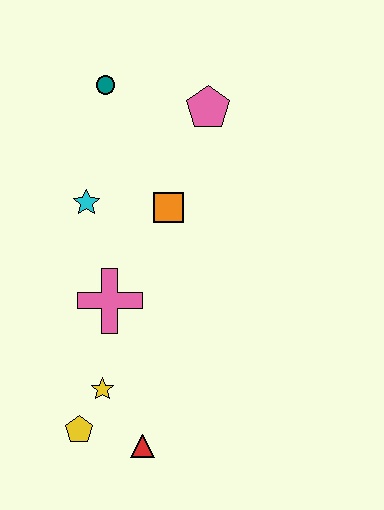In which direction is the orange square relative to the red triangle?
The orange square is above the red triangle.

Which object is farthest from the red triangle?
The teal circle is farthest from the red triangle.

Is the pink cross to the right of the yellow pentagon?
Yes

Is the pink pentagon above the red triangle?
Yes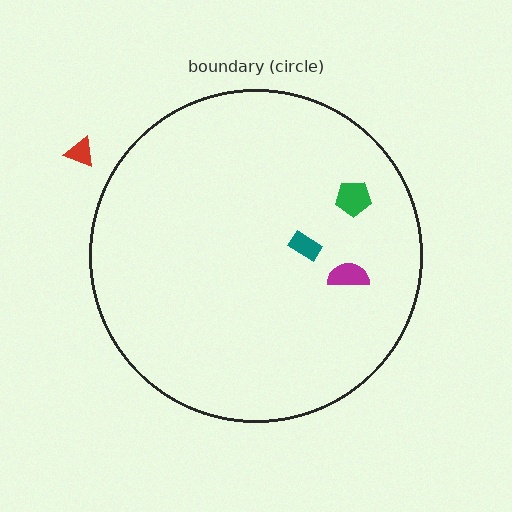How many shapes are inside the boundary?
3 inside, 1 outside.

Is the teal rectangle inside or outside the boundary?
Inside.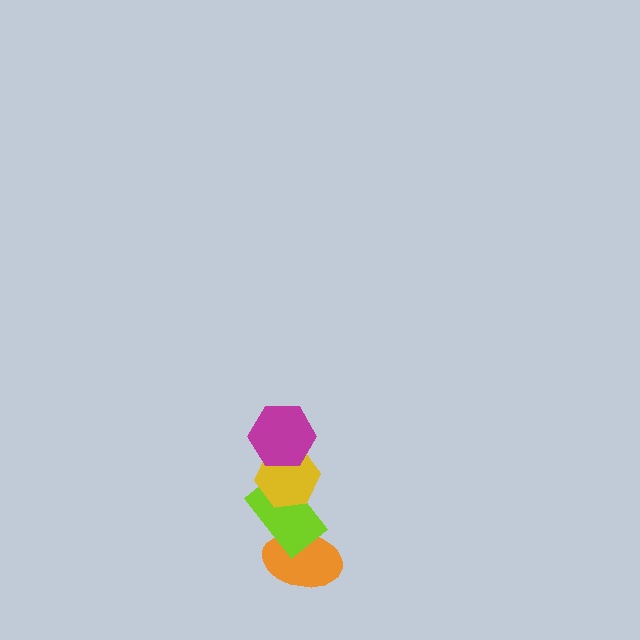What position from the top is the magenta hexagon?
The magenta hexagon is 1st from the top.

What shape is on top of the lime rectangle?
The yellow hexagon is on top of the lime rectangle.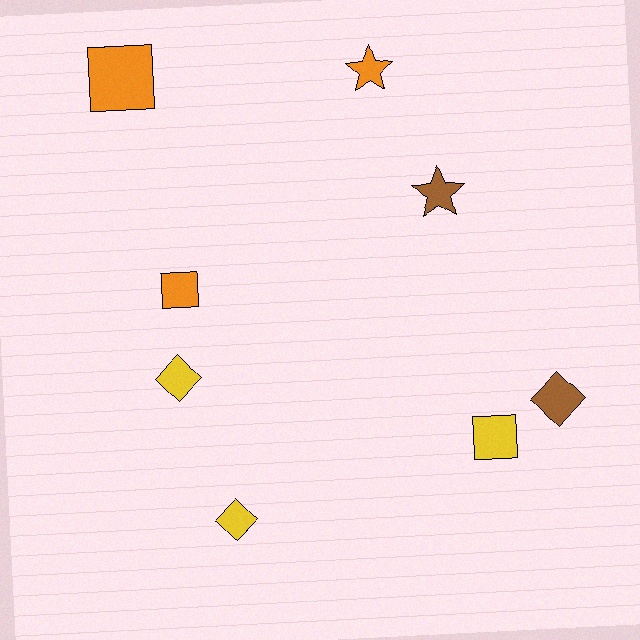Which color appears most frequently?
Yellow, with 3 objects.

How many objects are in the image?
There are 8 objects.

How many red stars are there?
There are no red stars.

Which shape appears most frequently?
Square, with 3 objects.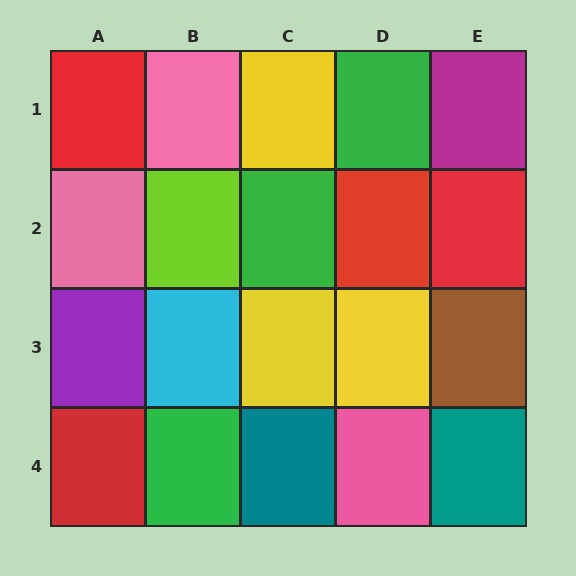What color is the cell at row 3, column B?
Cyan.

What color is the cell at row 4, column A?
Red.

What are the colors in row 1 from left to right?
Red, pink, yellow, green, magenta.